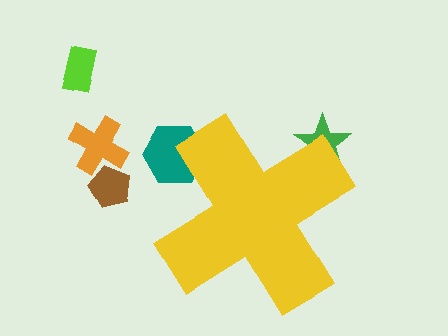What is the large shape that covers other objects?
A yellow cross.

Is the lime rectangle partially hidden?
No, the lime rectangle is fully visible.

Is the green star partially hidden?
Yes, the green star is partially hidden behind the yellow cross.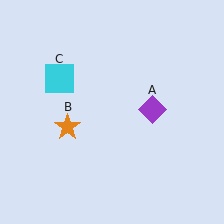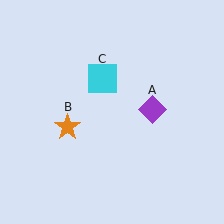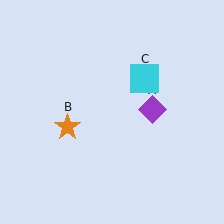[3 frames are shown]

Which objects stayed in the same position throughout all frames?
Purple diamond (object A) and orange star (object B) remained stationary.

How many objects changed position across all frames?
1 object changed position: cyan square (object C).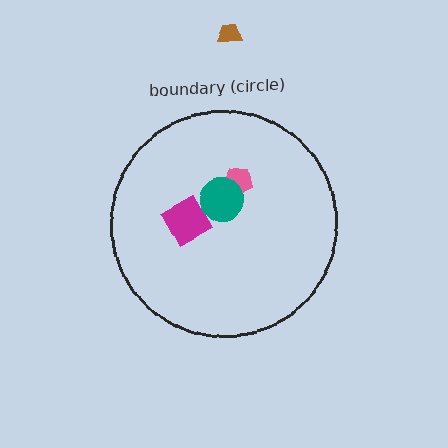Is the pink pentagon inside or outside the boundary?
Inside.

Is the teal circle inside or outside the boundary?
Inside.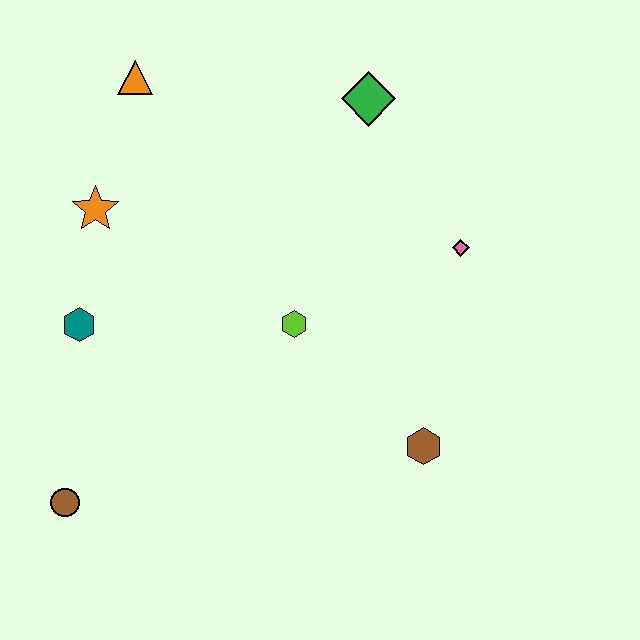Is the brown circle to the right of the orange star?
No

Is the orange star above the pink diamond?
Yes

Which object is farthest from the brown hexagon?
The orange triangle is farthest from the brown hexagon.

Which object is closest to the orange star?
The teal hexagon is closest to the orange star.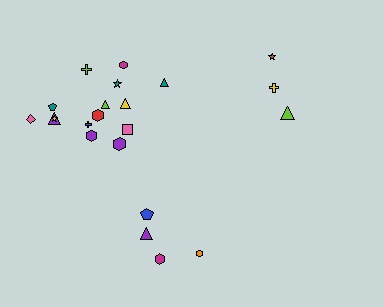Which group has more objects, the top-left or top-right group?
The top-left group.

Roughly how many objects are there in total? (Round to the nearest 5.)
Roughly 20 objects in total.